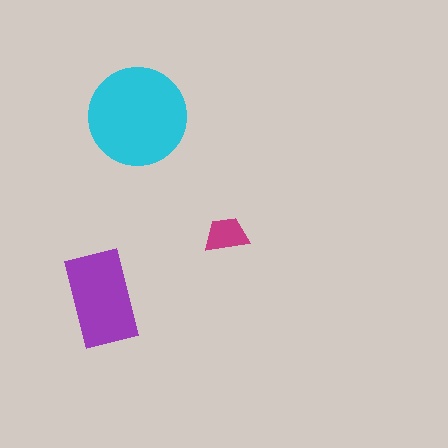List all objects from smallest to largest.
The magenta trapezoid, the purple rectangle, the cyan circle.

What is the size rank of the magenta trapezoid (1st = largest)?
3rd.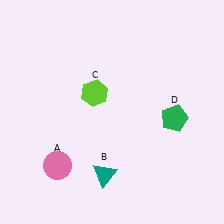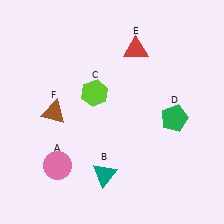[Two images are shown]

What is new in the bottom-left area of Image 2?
A brown triangle (F) was added in the bottom-left area of Image 2.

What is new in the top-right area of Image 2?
A red triangle (E) was added in the top-right area of Image 2.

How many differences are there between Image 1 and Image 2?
There are 2 differences between the two images.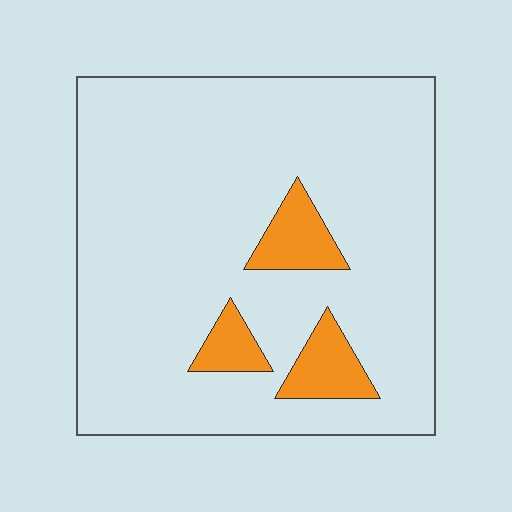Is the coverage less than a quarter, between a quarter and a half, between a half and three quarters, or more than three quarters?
Less than a quarter.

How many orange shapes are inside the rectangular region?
3.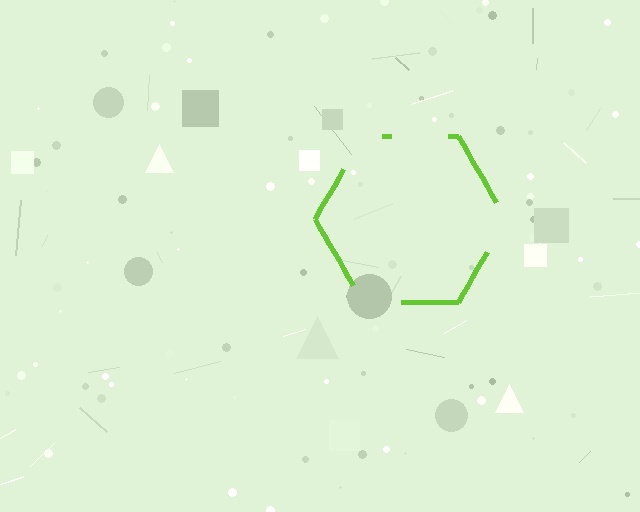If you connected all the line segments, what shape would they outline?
They would outline a hexagon.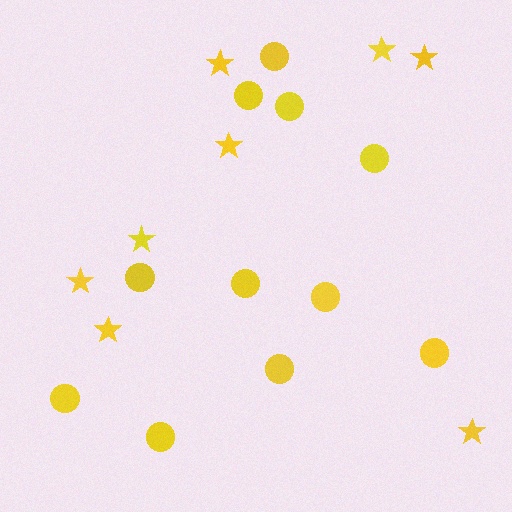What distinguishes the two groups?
There are 2 groups: one group of stars (8) and one group of circles (11).